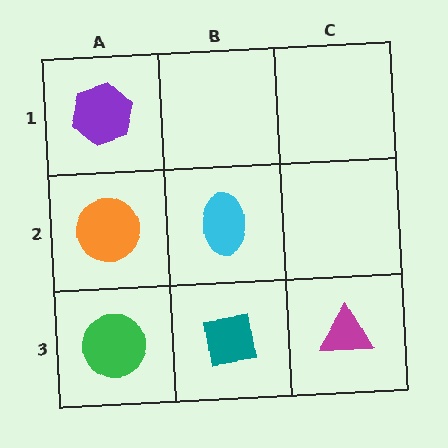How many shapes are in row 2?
2 shapes.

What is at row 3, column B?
A teal square.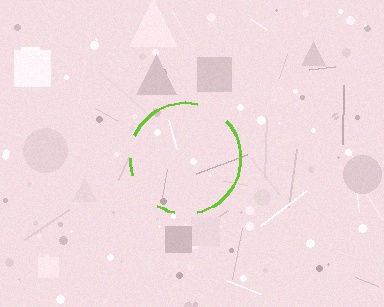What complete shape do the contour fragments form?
The contour fragments form a circle.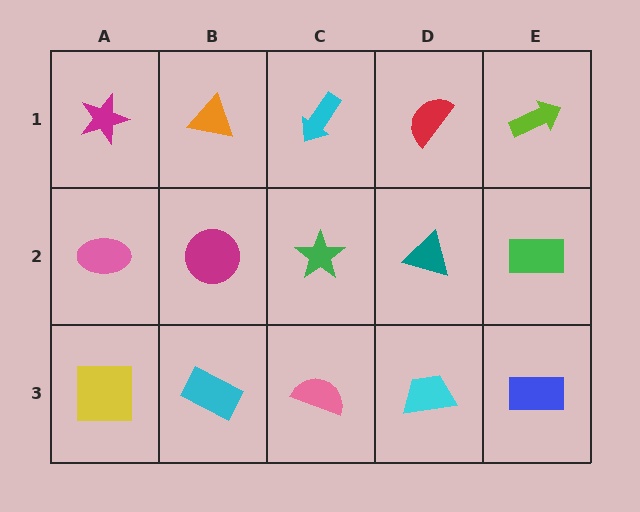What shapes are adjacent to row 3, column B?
A magenta circle (row 2, column B), a yellow square (row 3, column A), a pink semicircle (row 3, column C).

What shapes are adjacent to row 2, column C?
A cyan arrow (row 1, column C), a pink semicircle (row 3, column C), a magenta circle (row 2, column B), a teal triangle (row 2, column D).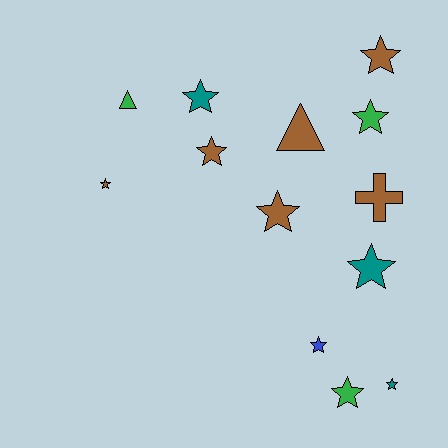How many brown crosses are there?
There is 1 brown cross.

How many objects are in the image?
There are 13 objects.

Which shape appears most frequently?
Star, with 10 objects.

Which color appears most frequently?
Brown, with 6 objects.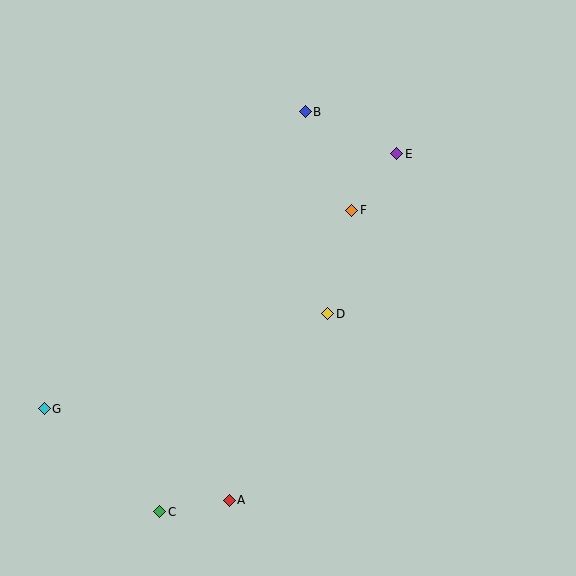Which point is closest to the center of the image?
Point D at (328, 314) is closest to the center.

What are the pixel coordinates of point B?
Point B is at (305, 112).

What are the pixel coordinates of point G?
Point G is at (44, 409).